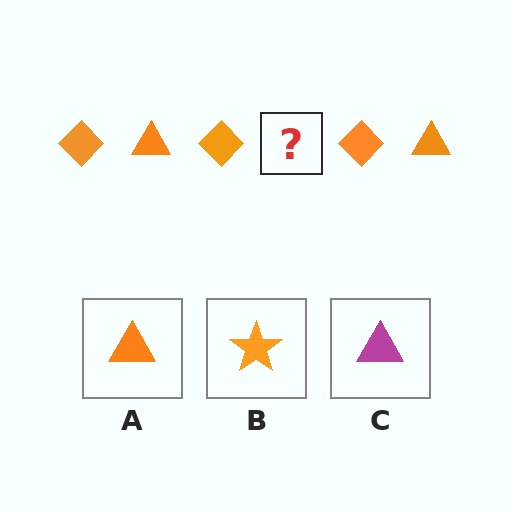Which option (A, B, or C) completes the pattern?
A.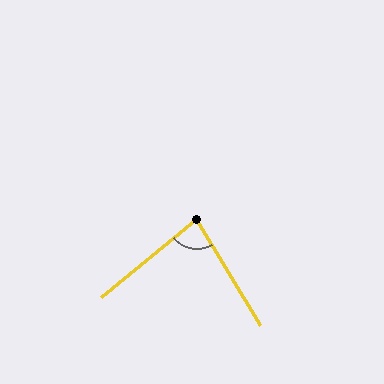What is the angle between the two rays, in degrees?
Approximately 81 degrees.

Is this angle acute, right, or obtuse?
It is acute.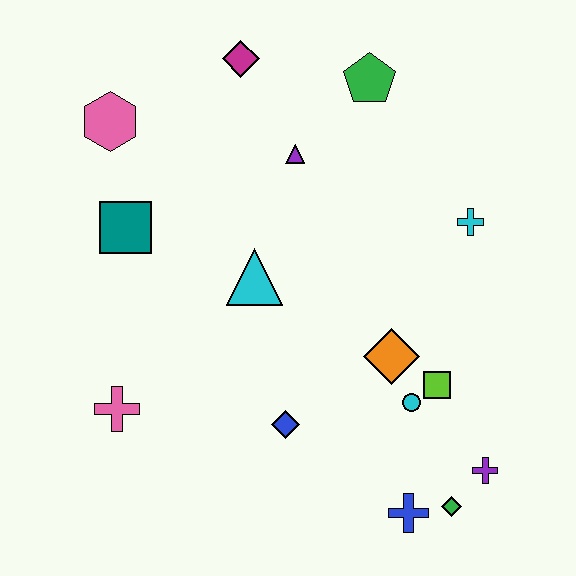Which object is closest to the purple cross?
The green diamond is closest to the purple cross.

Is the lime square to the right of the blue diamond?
Yes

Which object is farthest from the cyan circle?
The pink hexagon is farthest from the cyan circle.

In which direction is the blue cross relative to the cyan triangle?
The blue cross is below the cyan triangle.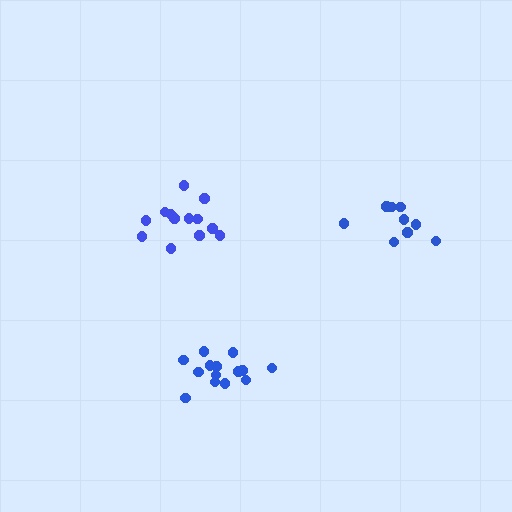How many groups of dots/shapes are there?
There are 3 groups.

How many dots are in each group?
Group 1: 14 dots, Group 2: 9 dots, Group 3: 13 dots (36 total).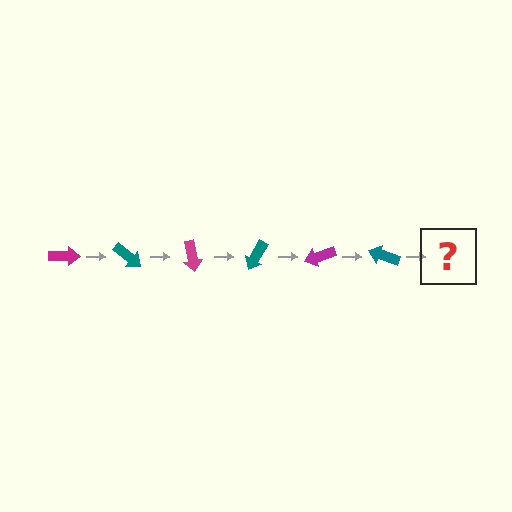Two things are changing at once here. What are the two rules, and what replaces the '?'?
The two rules are that it rotates 40 degrees each step and the color cycles through magenta and teal. The '?' should be a magenta arrow, rotated 240 degrees from the start.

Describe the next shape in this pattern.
It should be a magenta arrow, rotated 240 degrees from the start.